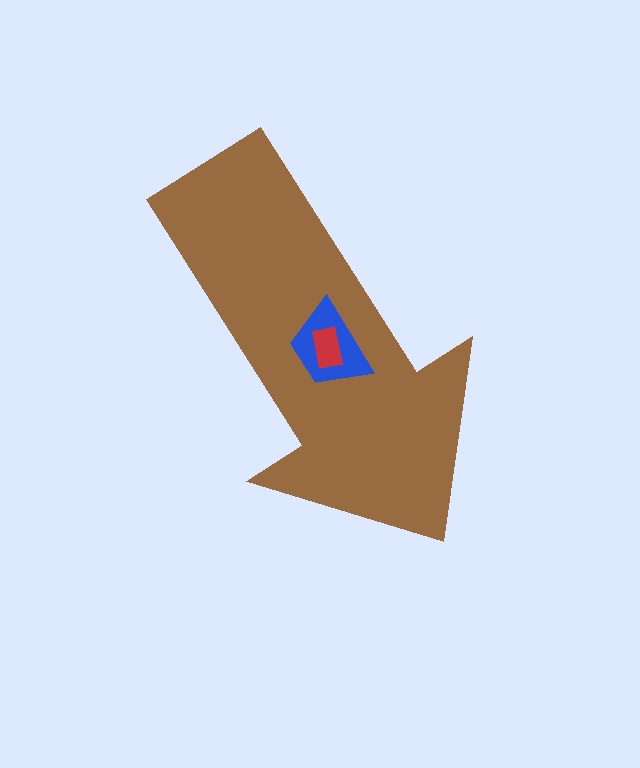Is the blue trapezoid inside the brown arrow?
Yes.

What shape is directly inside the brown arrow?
The blue trapezoid.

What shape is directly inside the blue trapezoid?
The red rectangle.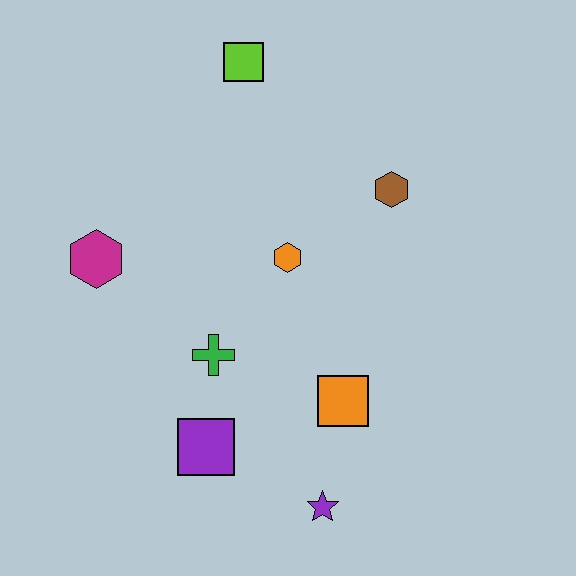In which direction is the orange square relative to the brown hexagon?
The orange square is below the brown hexagon.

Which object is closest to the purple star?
The orange square is closest to the purple star.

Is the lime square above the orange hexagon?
Yes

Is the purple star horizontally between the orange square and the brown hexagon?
No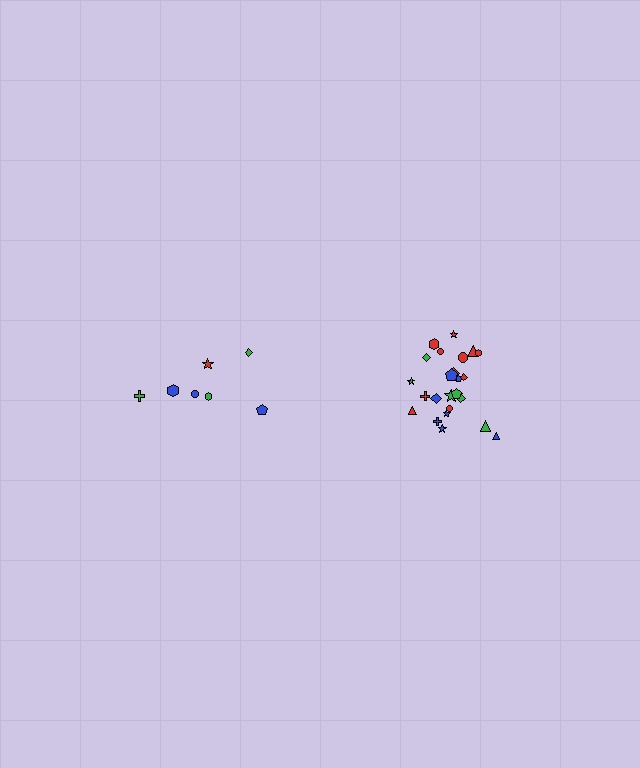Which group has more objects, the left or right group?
The right group.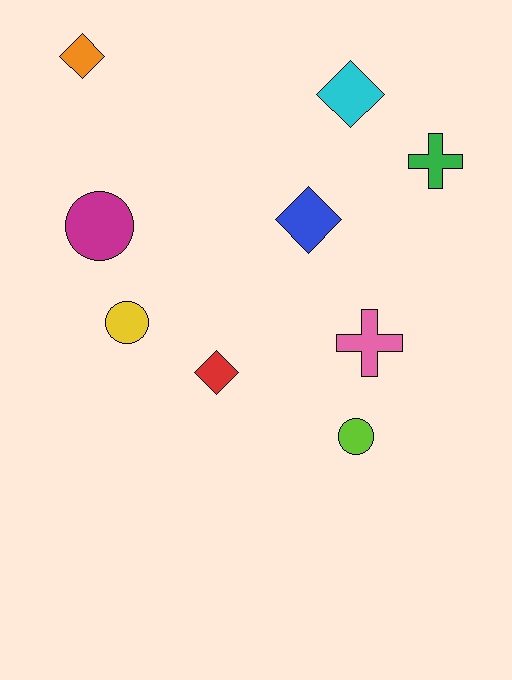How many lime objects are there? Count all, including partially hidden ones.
There is 1 lime object.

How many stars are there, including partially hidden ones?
There are no stars.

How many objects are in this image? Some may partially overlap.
There are 9 objects.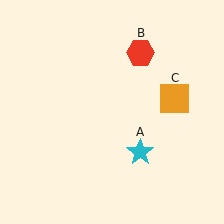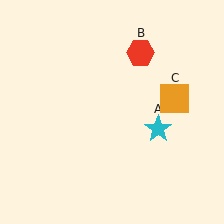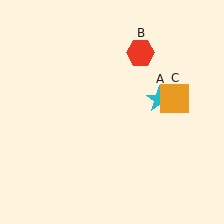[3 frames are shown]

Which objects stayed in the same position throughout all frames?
Red hexagon (object B) and orange square (object C) remained stationary.